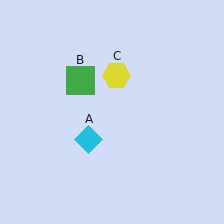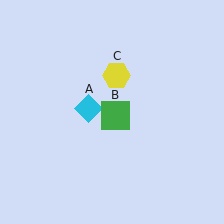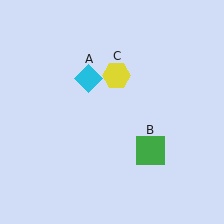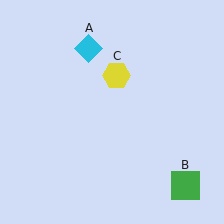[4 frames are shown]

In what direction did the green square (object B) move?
The green square (object B) moved down and to the right.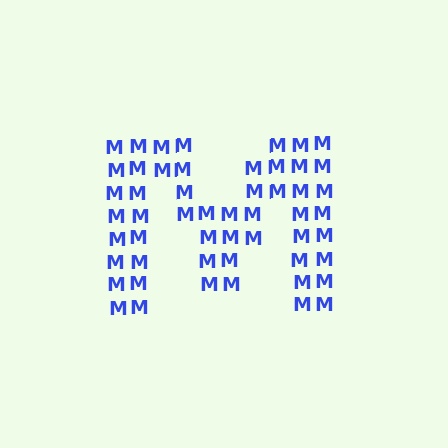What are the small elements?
The small elements are letter M's.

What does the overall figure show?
The overall figure shows the letter M.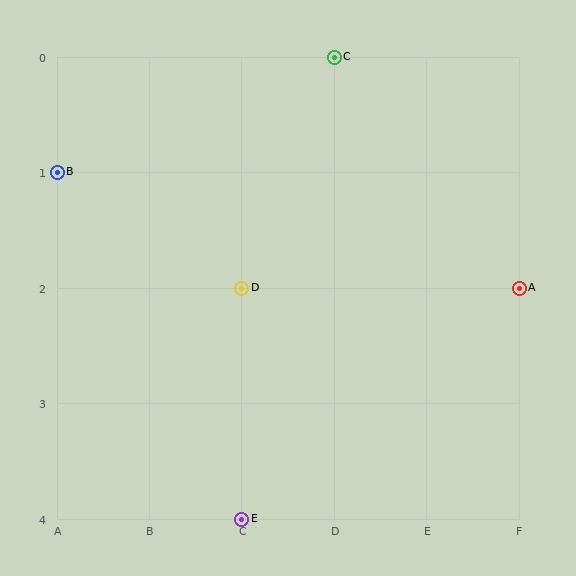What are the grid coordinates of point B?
Point B is at grid coordinates (A, 1).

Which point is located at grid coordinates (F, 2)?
Point A is at (F, 2).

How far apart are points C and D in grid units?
Points C and D are 1 column and 2 rows apart (about 2.2 grid units diagonally).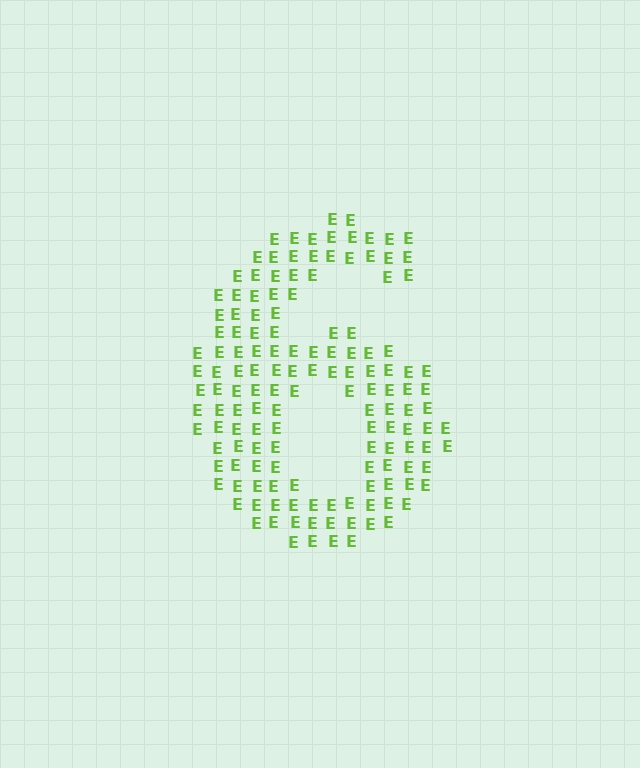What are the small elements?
The small elements are letter E's.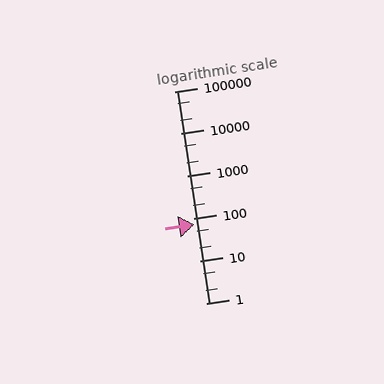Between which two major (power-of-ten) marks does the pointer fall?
The pointer is between 10 and 100.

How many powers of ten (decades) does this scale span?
The scale spans 5 decades, from 1 to 100000.